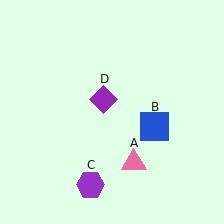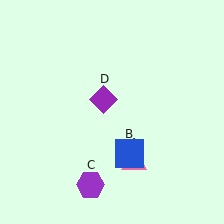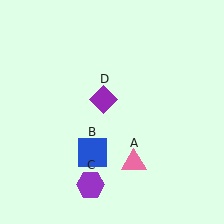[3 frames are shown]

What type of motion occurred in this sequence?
The blue square (object B) rotated clockwise around the center of the scene.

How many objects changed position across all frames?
1 object changed position: blue square (object B).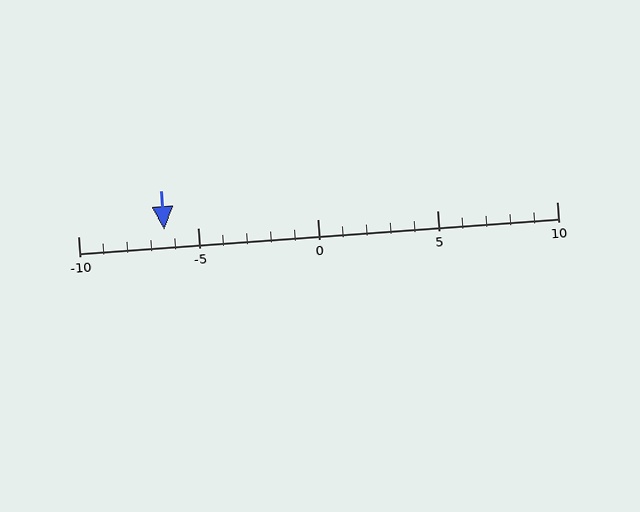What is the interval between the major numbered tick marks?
The major tick marks are spaced 5 units apart.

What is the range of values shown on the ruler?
The ruler shows values from -10 to 10.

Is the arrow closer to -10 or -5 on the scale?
The arrow is closer to -5.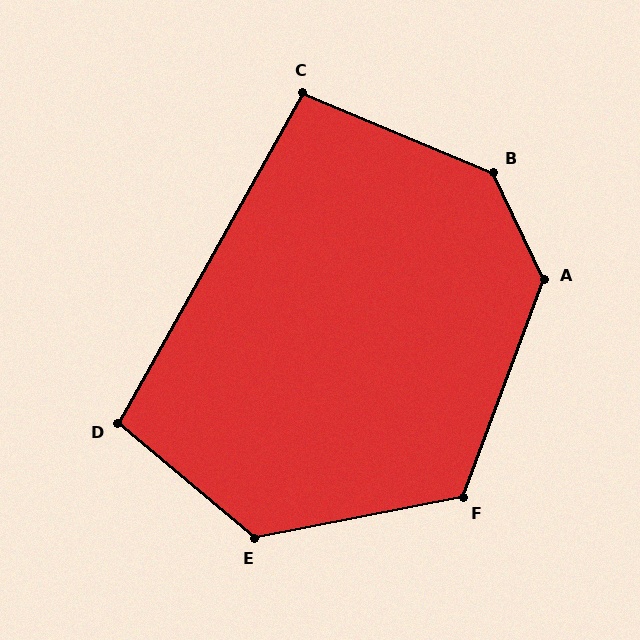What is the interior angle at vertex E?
Approximately 129 degrees (obtuse).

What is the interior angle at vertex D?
Approximately 101 degrees (obtuse).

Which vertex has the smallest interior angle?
C, at approximately 97 degrees.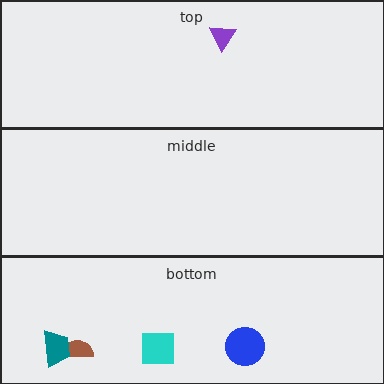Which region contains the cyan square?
The bottom region.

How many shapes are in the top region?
1.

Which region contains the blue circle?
The bottom region.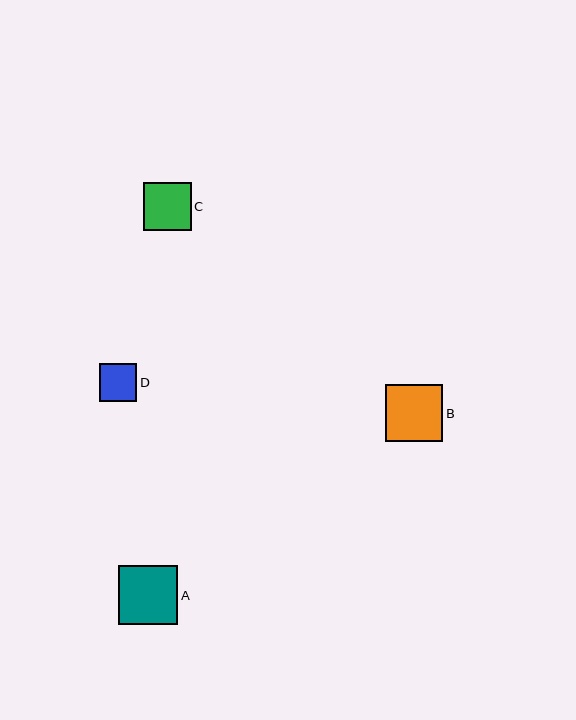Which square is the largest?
Square A is the largest with a size of approximately 59 pixels.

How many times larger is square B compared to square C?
Square B is approximately 1.2 times the size of square C.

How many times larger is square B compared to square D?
Square B is approximately 1.5 times the size of square D.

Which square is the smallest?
Square D is the smallest with a size of approximately 38 pixels.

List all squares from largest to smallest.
From largest to smallest: A, B, C, D.